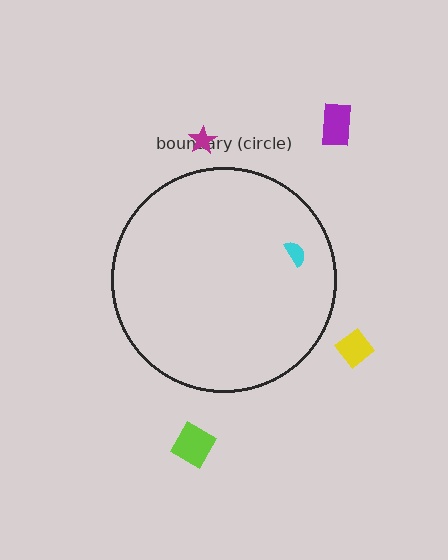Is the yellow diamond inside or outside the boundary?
Outside.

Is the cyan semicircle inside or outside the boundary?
Inside.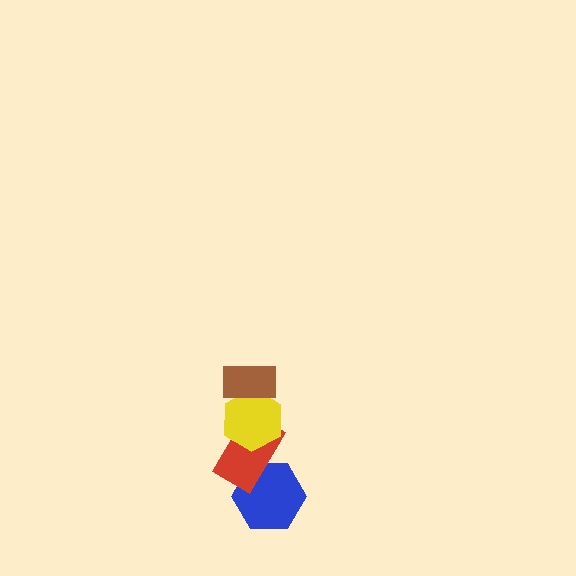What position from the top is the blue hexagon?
The blue hexagon is 4th from the top.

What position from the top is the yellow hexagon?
The yellow hexagon is 2nd from the top.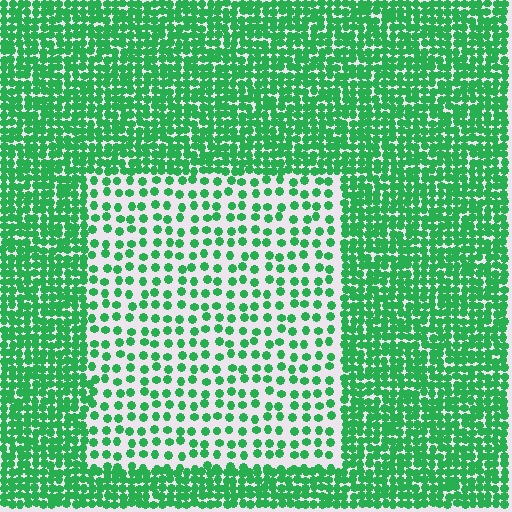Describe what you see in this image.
The image contains small green elements arranged at two different densities. A rectangle-shaped region is visible where the elements are less densely packed than the surrounding area.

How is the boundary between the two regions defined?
The boundary is defined by a change in element density (approximately 2.5x ratio). All elements are the same color, size, and shape.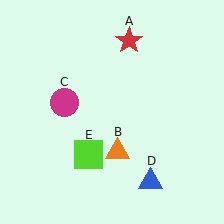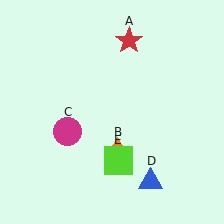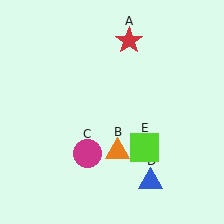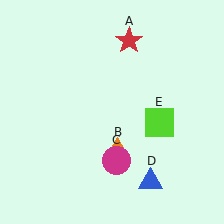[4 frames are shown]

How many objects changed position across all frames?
2 objects changed position: magenta circle (object C), lime square (object E).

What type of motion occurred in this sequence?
The magenta circle (object C), lime square (object E) rotated counterclockwise around the center of the scene.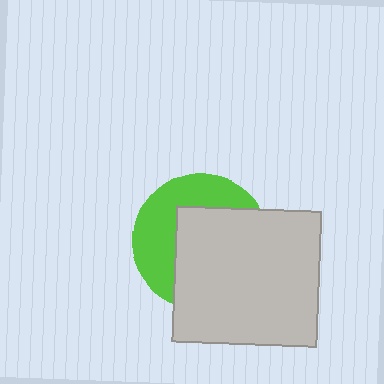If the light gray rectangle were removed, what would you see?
You would see the complete lime circle.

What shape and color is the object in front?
The object in front is a light gray rectangle.